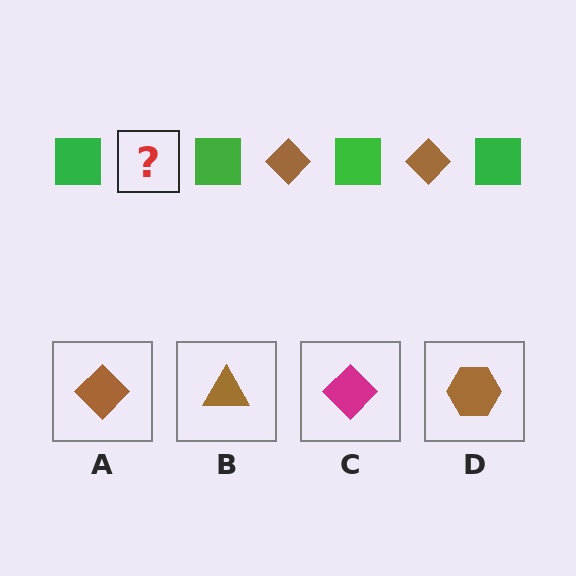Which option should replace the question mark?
Option A.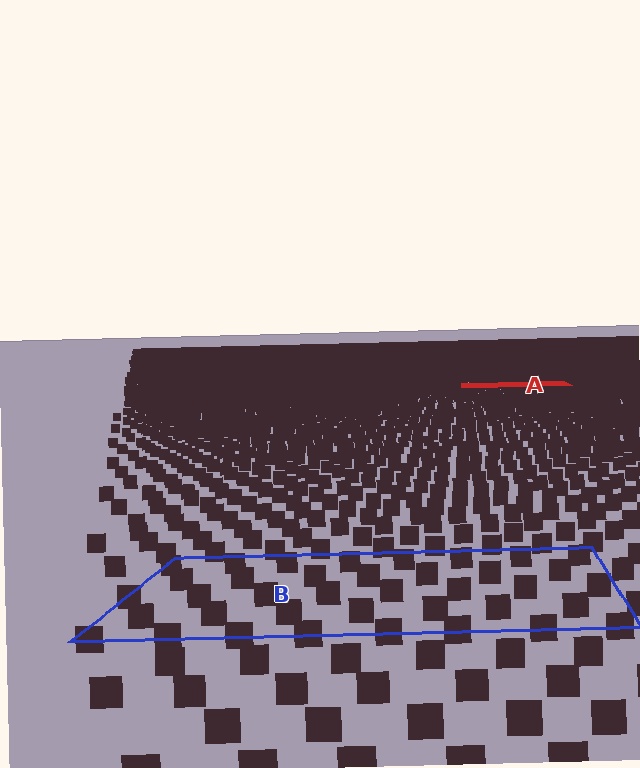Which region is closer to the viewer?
Region B is closer. The texture elements there are larger and more spread out.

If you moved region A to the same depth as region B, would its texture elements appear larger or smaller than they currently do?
They would appear larger. At a closer depth, the same texture elements are projected at a bigger on-screen size.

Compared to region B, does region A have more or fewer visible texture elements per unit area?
Region A has more texture elements per unit area — they are packed more densely because it is farther away.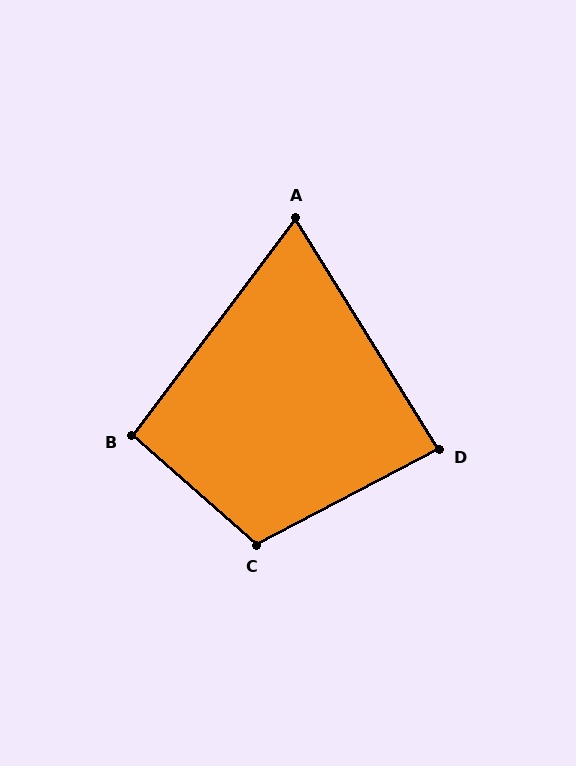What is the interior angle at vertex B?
Approximately 94 degrees (approximately right).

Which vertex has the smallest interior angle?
A, at approximately 69 degrees.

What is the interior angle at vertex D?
Approximately 86 degrees (approximately right).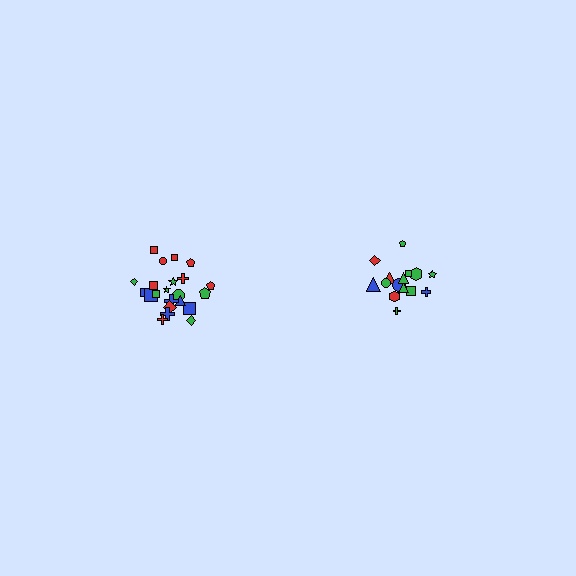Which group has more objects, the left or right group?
The left group.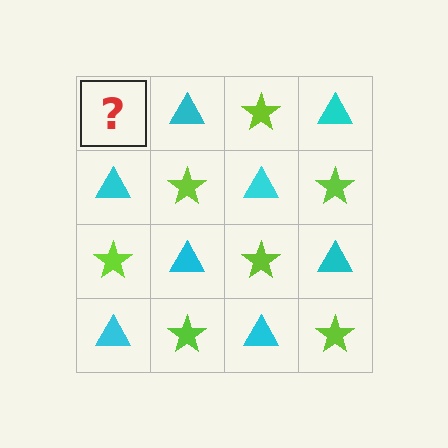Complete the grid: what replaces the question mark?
The question mark should be replaced with a lime star.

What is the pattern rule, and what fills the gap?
The rule is that it alternates lime star and cyan triangle in a checkerboard pattern. The gap should be filled with a lime star.